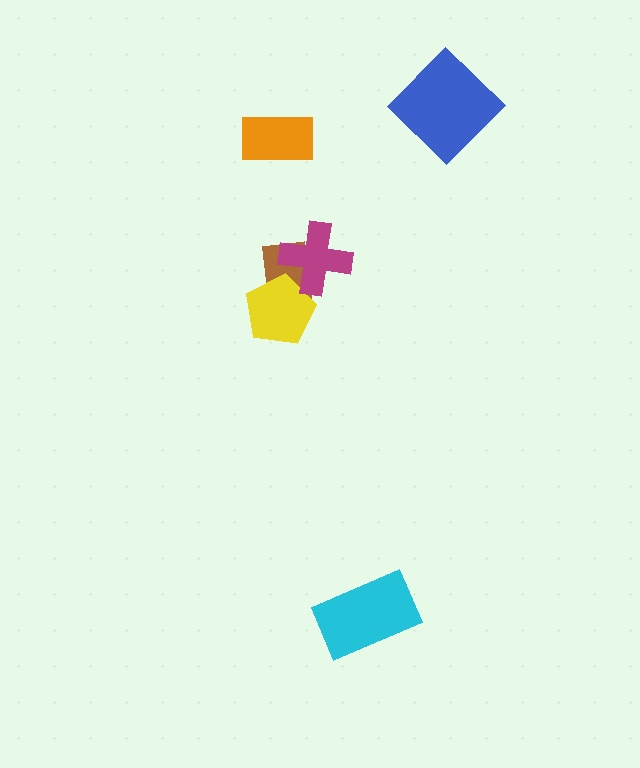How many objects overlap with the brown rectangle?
2 objects overlap with the brown rectangle.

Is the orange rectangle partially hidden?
No, no other shape covers it.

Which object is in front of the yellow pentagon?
The magenta cross is in front of the yellow pentagon.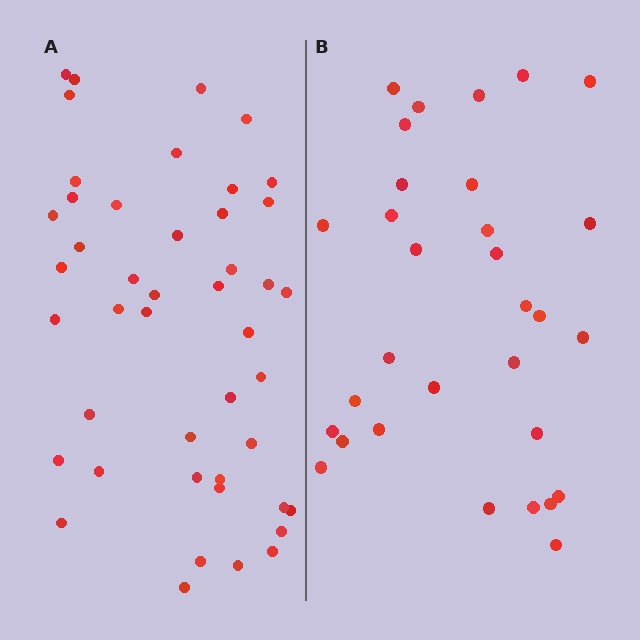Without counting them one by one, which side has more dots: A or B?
Region A (the left region) has more dots.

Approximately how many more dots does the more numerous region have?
Region A has approximately 15 more dots than region B.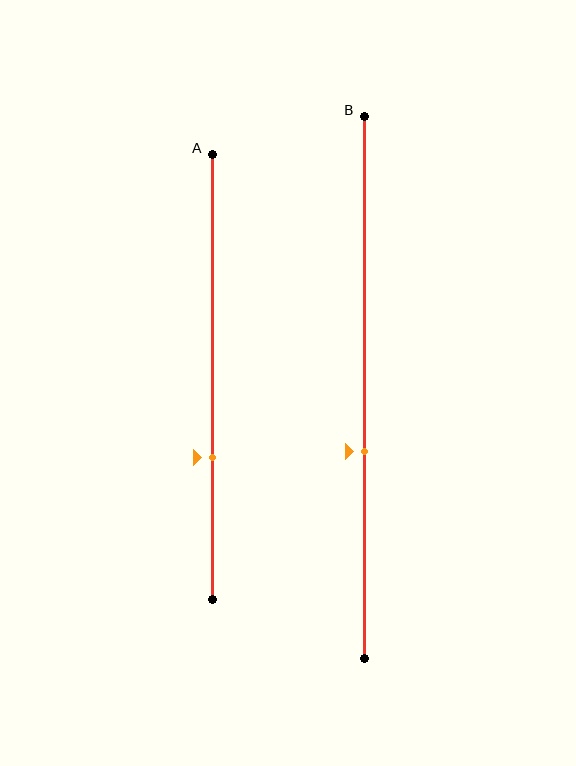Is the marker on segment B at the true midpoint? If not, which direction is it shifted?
No, the marker on segment B is shifted downward by about 12% of the segment length.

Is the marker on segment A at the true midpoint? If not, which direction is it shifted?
No, the marker on segment A is shifted downward by about 18% of the segment length.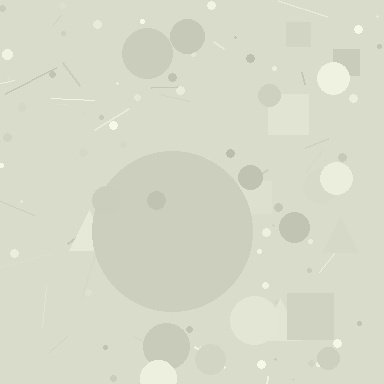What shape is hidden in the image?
A circle is hidden in the image.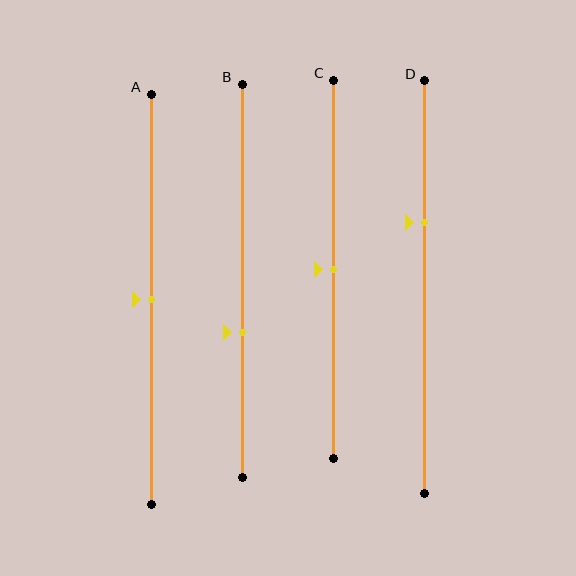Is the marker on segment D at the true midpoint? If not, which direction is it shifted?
No, the marker on segment D is shifted upward by about 16% of the segment length.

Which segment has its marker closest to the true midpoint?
Segment A has its marker closest to the true midpoint.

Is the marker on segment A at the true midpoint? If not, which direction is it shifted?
Yes, the marker on segment A is at the true midpoint.